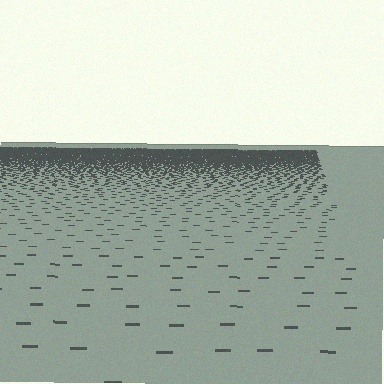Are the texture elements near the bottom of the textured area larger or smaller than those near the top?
Larger. Near the bottom, elements are closer to the viewer and appear at a bigger on-screen size.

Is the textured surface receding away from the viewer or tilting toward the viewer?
The surface is receding away from the viewer. Texture elements get smaller and denser toward the top.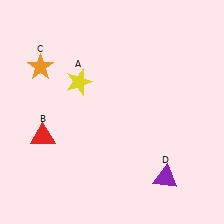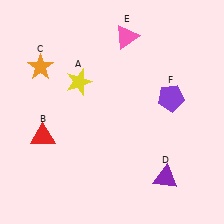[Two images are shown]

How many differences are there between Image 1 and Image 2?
There are 2 differences between the two images.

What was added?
A pink triangle (E), a purple pentagon (F) were added in Image 2.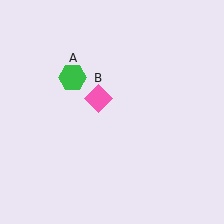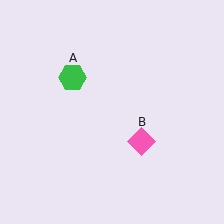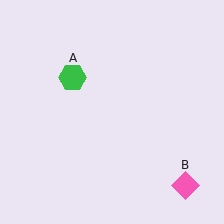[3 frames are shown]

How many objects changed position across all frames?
1 object changed position: pink diamond (object B).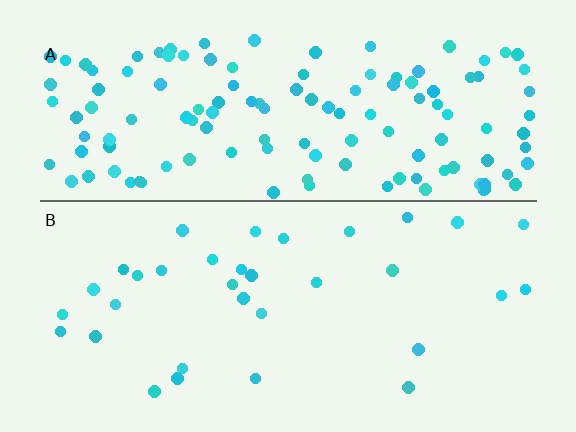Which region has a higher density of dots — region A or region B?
A (the top).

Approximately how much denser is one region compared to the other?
Approximately 3.9× — region A over region B.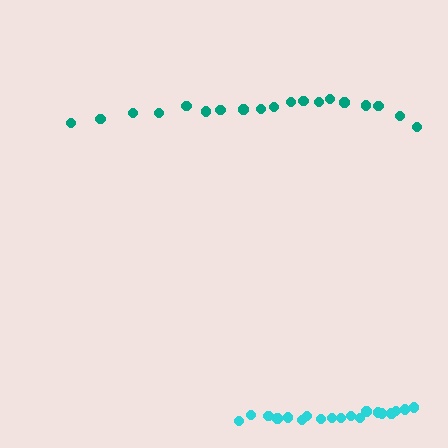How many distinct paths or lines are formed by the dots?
There are 2 distinct paths.